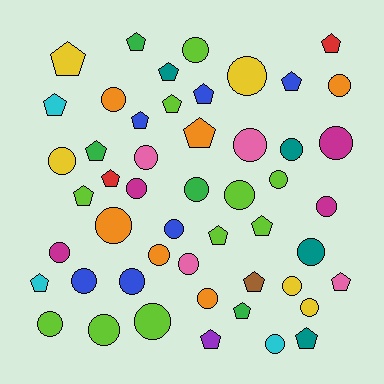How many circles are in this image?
There are 29 circles.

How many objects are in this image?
There are 50 objects.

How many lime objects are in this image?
There are 10 lime objects.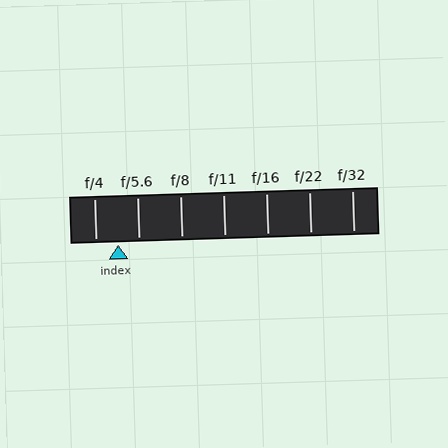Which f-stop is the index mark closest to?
The index mark is closest to f/5.6.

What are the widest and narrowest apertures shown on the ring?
The widest aperture shown is f/4 and the narrowest is f/32.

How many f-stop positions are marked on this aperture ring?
There are 7 f-stop positions marked.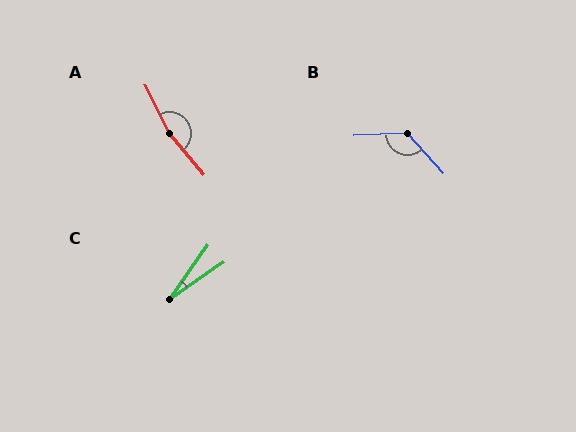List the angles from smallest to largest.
C (21°), B (129°), A (167°).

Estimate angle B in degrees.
Approximately 129 degrees.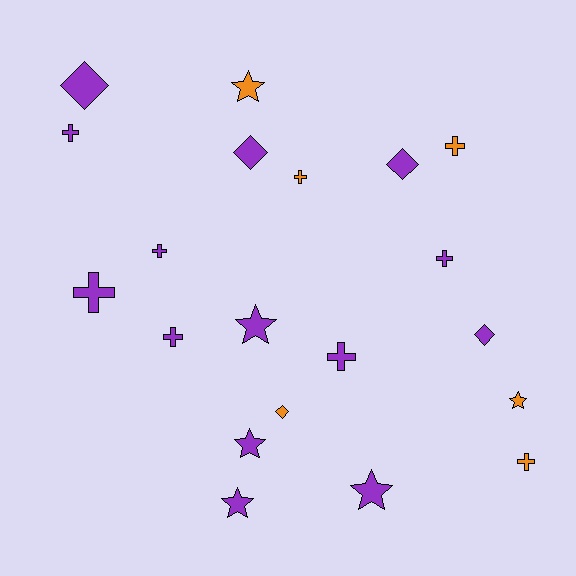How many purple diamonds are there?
There are 4 purple diamonds.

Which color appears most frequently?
Purple, with 14 objects.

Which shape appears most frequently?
Cross, with 9 objects.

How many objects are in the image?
There are 20 objects.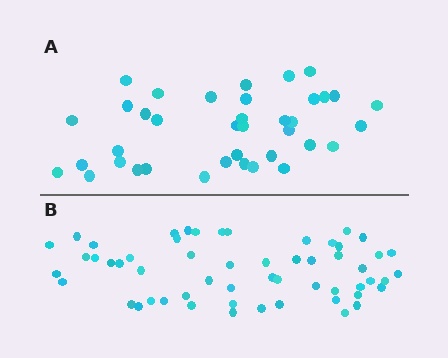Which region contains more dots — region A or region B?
Region B (the bottom region) has more dots.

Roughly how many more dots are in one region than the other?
Region B has approximately 20 more dots than region A.